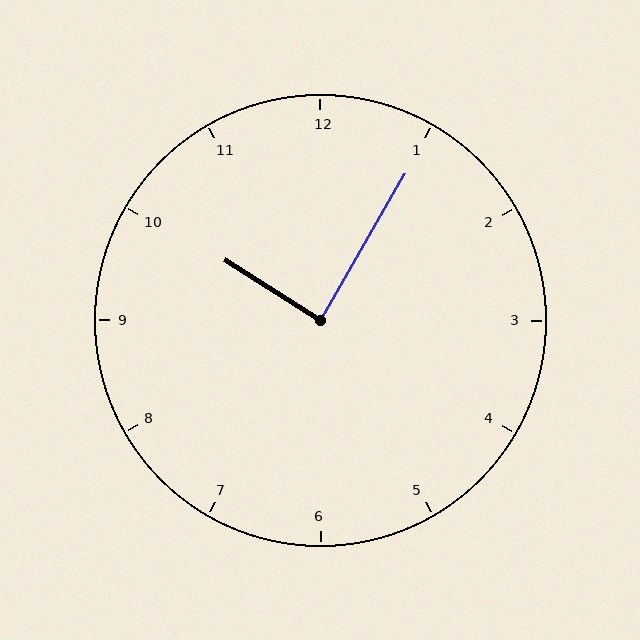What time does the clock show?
10:05.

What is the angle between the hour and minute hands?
Approximately 88 degrees.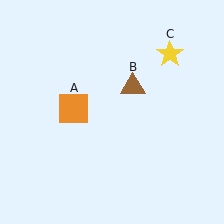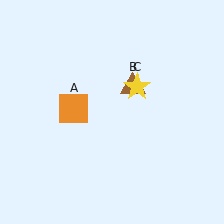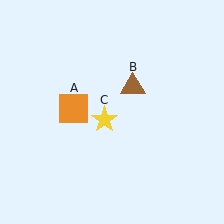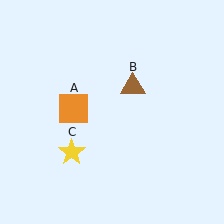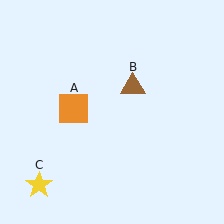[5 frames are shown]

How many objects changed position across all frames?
1 object changed position: yellow star (object C).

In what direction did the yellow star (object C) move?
The yellow star (object C) moved down and to the left.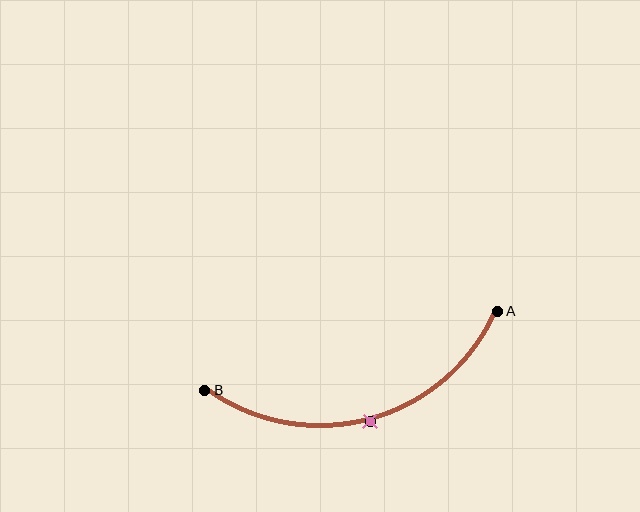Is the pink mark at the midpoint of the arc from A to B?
Yes. The pink mark lies on the arc at equal arc-length from both A and B — it is the arc midpoint.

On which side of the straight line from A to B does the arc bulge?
The arc bulges below the straight line connecting A and B.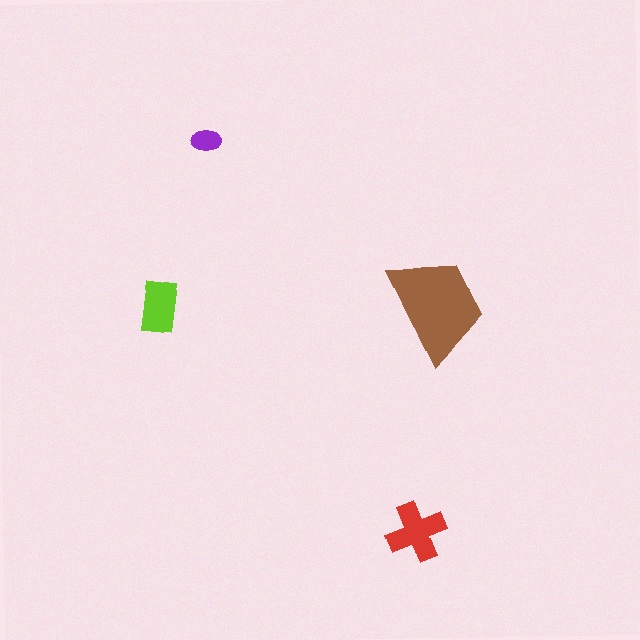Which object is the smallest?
The purple ellipse.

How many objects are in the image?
There are 4 objects in the image.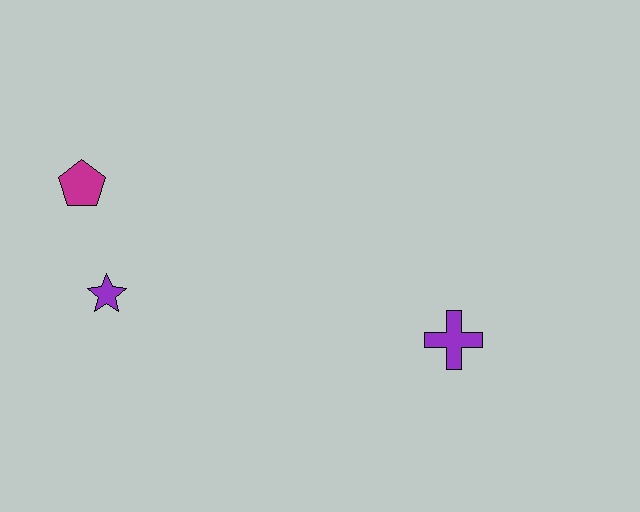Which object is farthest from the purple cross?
The magenta pentagon is farthest from the purple cross.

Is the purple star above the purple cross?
Yes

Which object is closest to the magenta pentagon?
The purple star is closest to the magenta pentagon.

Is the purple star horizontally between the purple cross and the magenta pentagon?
Yes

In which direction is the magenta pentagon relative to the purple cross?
The magenta pentagon is to the left of the purple cross.